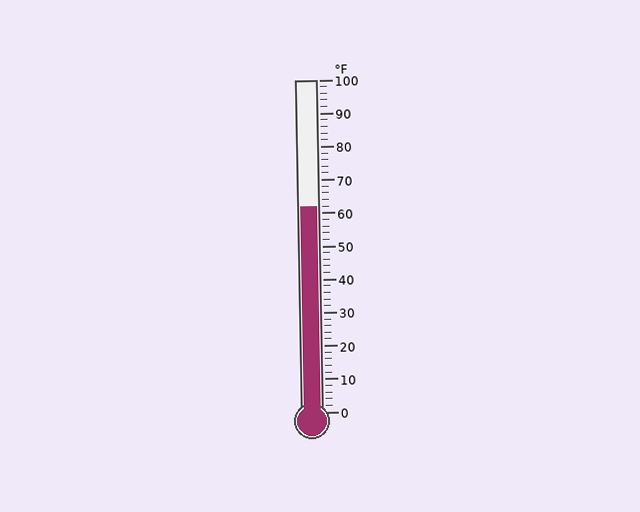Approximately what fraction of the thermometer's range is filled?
The thermometer is filled to approximately 60% of its range.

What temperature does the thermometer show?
The thermometer shows approximately 62°F.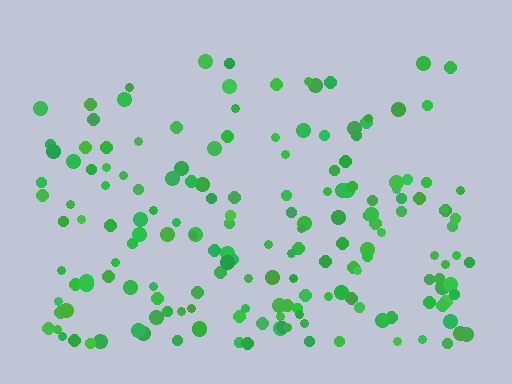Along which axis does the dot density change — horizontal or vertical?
Vertical.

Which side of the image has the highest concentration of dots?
The bottom.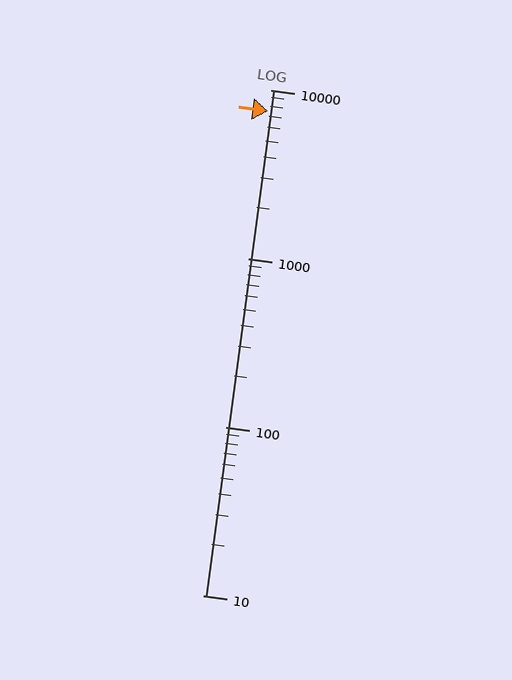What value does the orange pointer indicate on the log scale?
The pointer indicates approximately 7500.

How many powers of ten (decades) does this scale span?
The scale spans 3 decades, from 10 to 10000.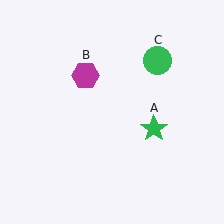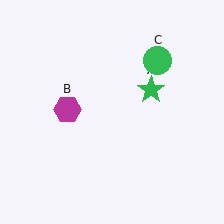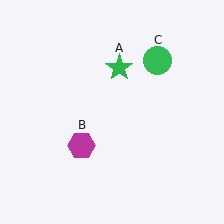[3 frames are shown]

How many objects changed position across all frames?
2 objects changed position: green star (object A), magenta hexagon (object B).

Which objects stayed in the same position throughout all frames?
Green circle (object C) remained stationary.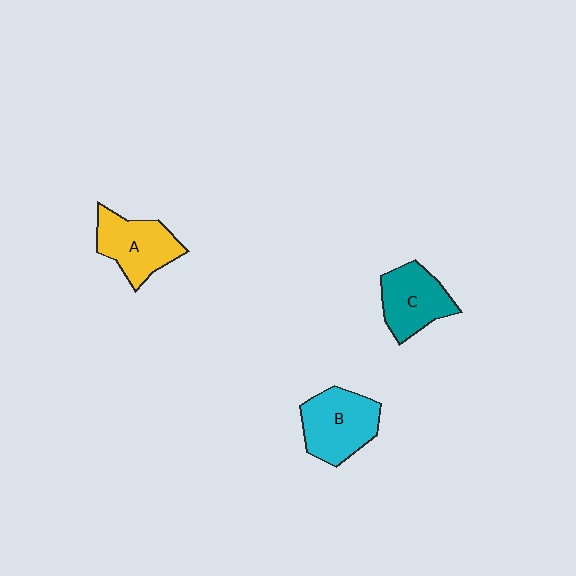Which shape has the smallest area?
Shape C (teal).